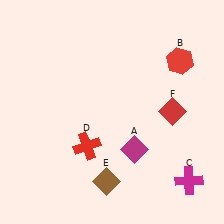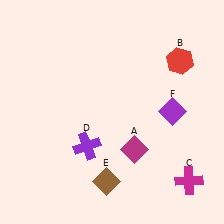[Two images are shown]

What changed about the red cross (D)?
In Image 1, D is red. In Image 2, it changed to purple.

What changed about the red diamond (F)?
In Image 1, F is red. In Image 2, it changed to purple.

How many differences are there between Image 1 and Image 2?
There are 2 differences between the two images.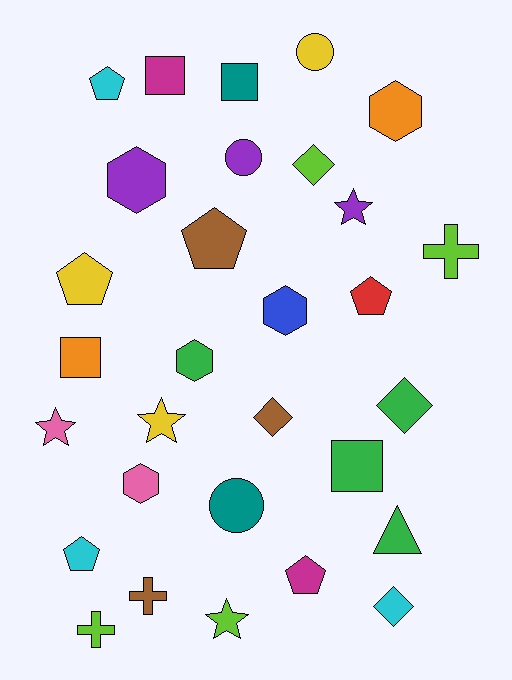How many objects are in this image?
There are 30 objects.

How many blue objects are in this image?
There is 1 blue object.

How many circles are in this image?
There are 3 circles.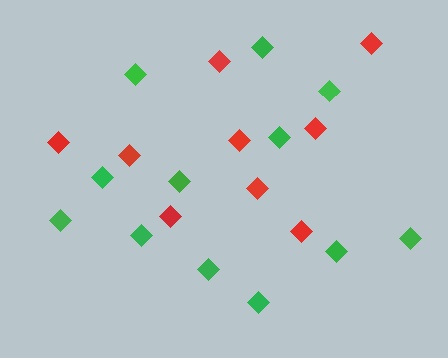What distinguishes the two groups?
There are 2 groups: one group of red diamonds (9) and one group of green diamonds (12).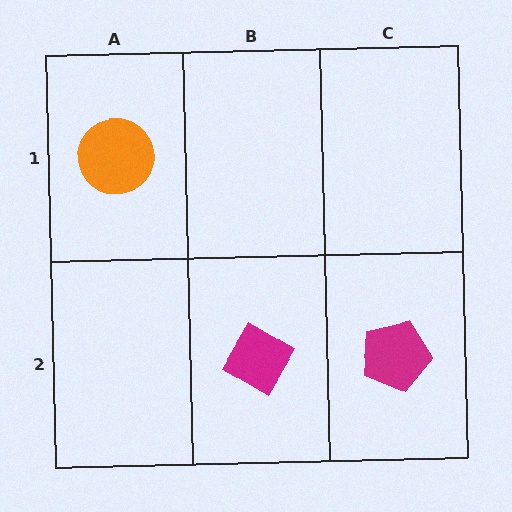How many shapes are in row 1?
1 shape.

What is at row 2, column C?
A magenta pentagon.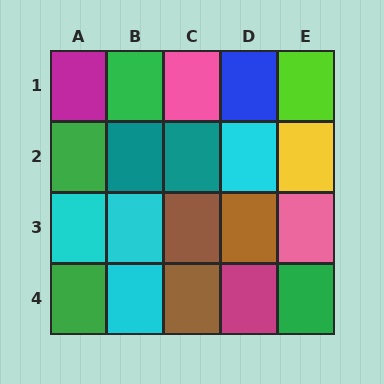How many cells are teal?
2 cells are teal.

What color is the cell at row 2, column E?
Yellow.